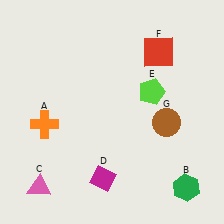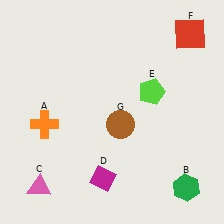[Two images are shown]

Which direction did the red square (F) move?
The red square (F) moved right.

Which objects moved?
The objects that moved are: the red square (F), the brown circle (G).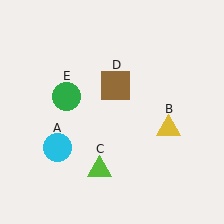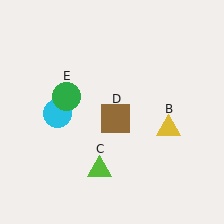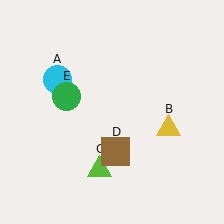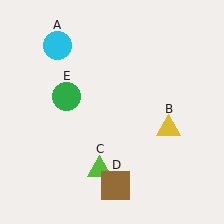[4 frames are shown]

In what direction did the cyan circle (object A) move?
The cyan circle (object A) moved up.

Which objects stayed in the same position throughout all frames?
Yellow triangle (object B) and lime triangle (object C) and green circle (object E) remained stationary.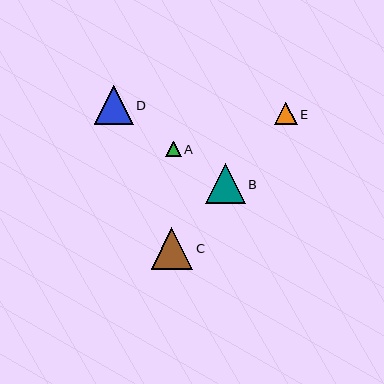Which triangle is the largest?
Triangle C is the largest with a size of approximately 42 pixels.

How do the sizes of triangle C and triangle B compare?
Triangle C and triangle B are approximately the same size.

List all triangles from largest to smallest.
From largest to smallest: C, B, D, E, A.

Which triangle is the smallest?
Triangle A is the smallest with a size of approximately 16 pixels.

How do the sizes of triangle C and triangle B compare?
Triangle C and triangle B are approximately the same size.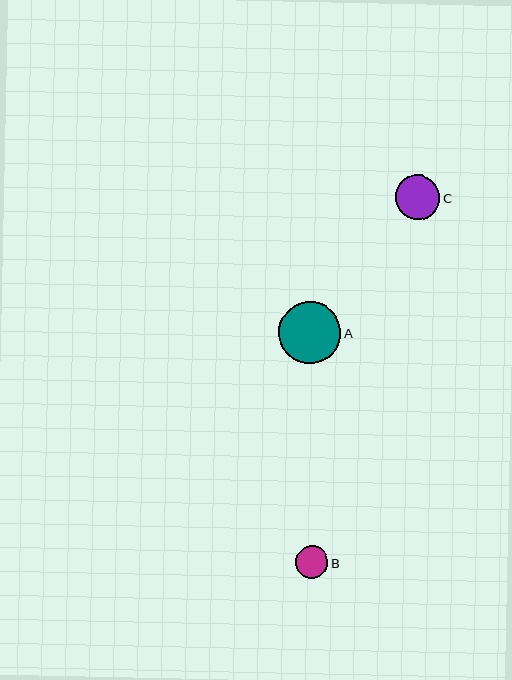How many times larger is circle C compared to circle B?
Circle C is approximately 1.4 times the size of circle B.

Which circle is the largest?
Circle A is the largest with a size of approximately 62 pixels.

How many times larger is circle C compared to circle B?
Circle C is approximately 1.4 times the size of circle B.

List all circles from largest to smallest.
From largest to smallest: A, C, B.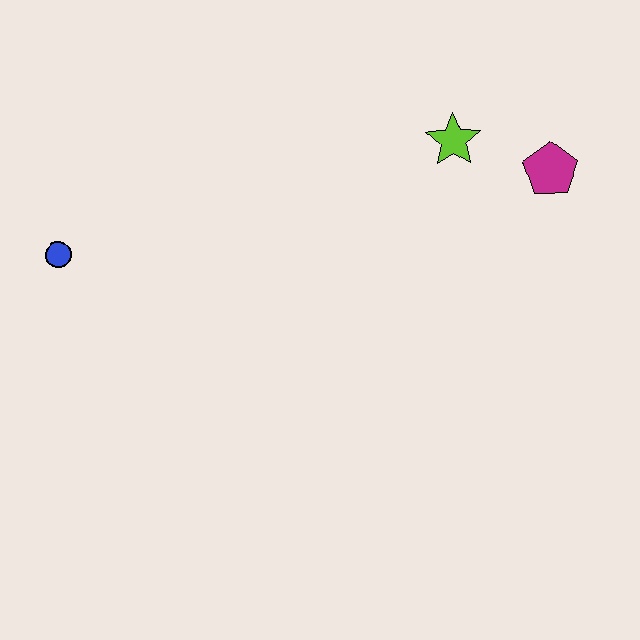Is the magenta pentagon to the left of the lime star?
No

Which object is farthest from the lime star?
The blue circle is farthest from the lime star.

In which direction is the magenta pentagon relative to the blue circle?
The magenta pentagon is to the right of the blue circle.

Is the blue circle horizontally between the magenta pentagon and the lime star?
No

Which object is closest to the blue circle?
The lime star is closest to the blue circle.